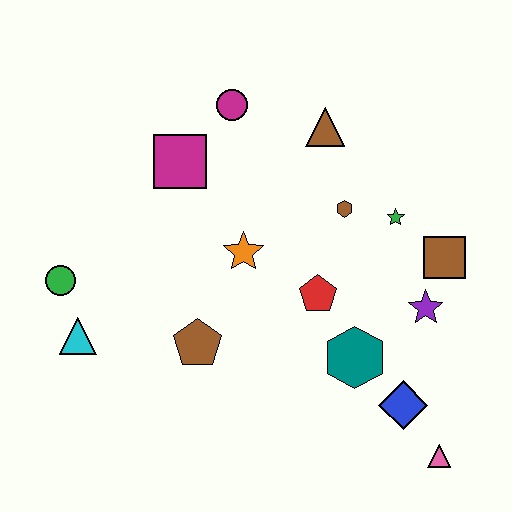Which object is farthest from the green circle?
The pink triangle is farthest from the green circle.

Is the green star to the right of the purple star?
No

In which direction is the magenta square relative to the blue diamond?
The magenta square is above the blue diamond.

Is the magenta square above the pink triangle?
Yes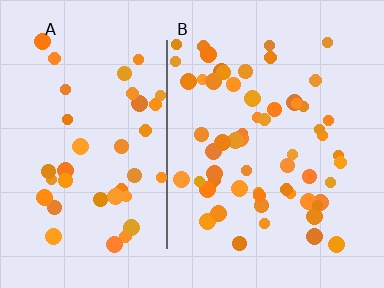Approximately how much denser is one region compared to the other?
Approximately 1.5× — region B over region A.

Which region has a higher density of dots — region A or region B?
B (the right).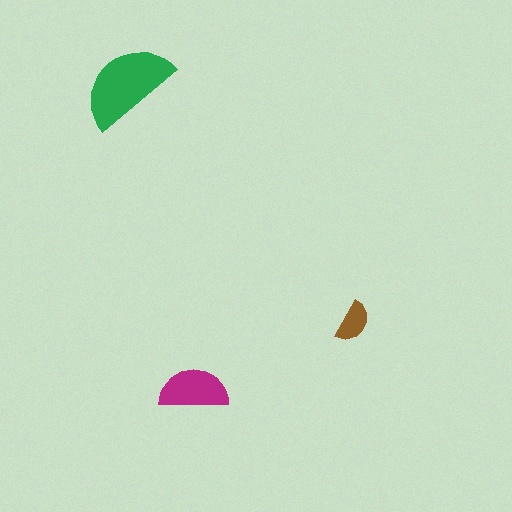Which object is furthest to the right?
The brown semicircle is rightmost.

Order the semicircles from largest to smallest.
the green one, the magenta one, the brown one.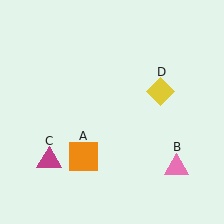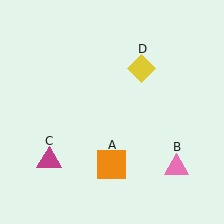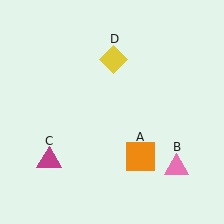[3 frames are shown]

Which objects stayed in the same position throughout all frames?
Pink triangle (object B) and magenta triangle (object C) remained stationary.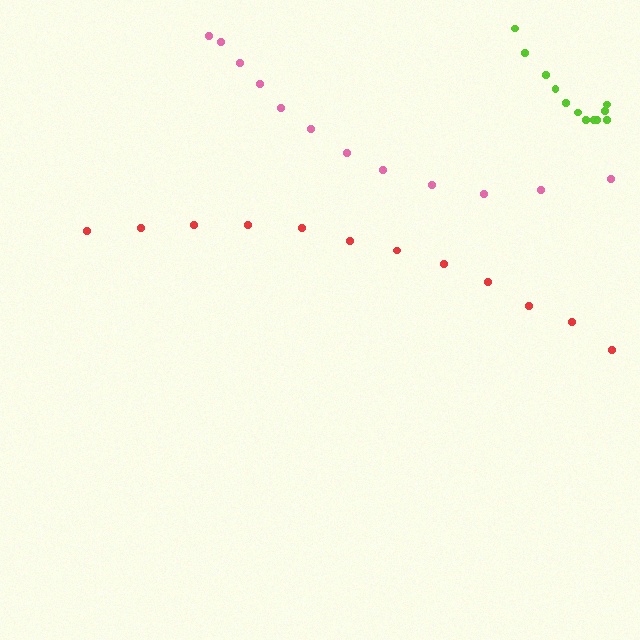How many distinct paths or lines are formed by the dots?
There are 3 distinct paths.